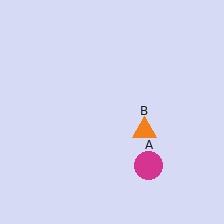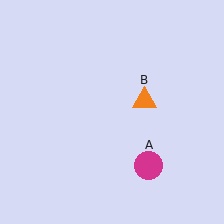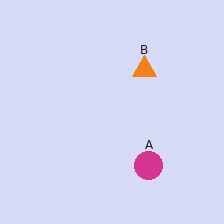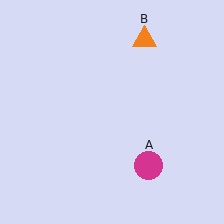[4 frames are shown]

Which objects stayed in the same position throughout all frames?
Magenta circle (object A) remained stationary.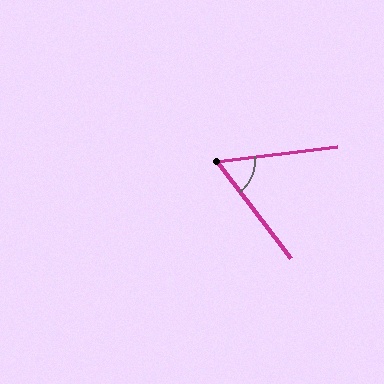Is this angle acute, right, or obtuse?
It is acute.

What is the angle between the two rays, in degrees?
Approximately 60 degrees.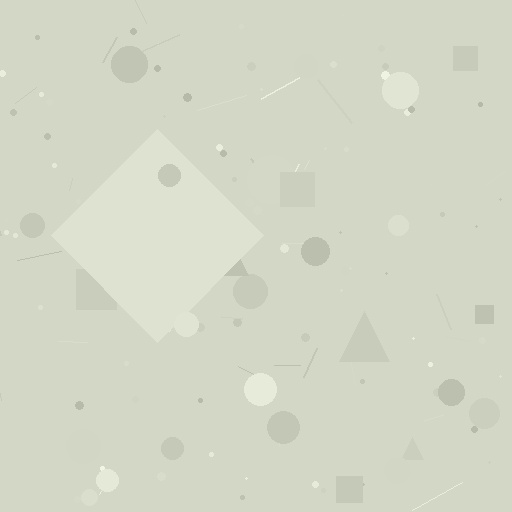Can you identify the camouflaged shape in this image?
The camouflaged shape is a diamond.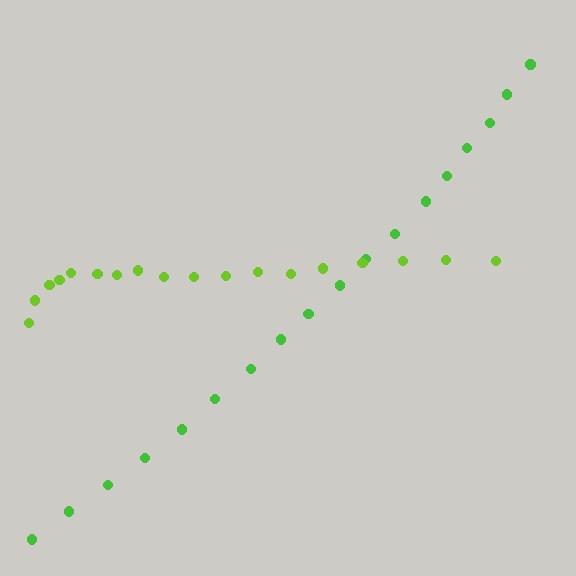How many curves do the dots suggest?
There are 2 distinct paths.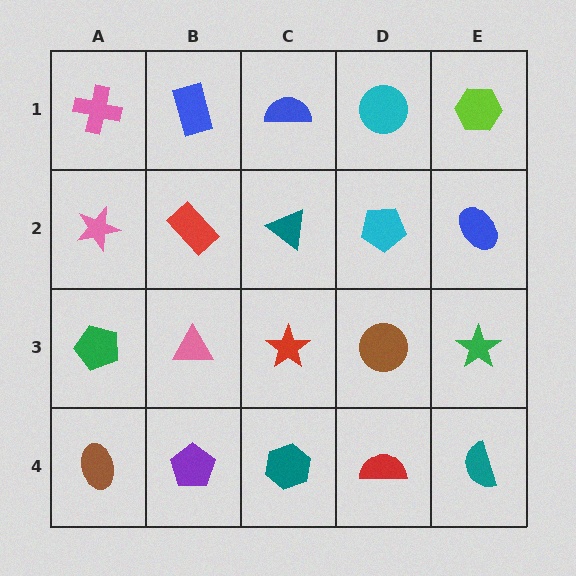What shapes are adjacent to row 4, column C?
A red star (row 3, column C), a purple pentagon (row 4, column B), a red semicircle (row 4, column D).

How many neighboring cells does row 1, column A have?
2.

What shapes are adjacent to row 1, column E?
A blue ellipse (row 2, column E), a cyan circle (row 1, column D).